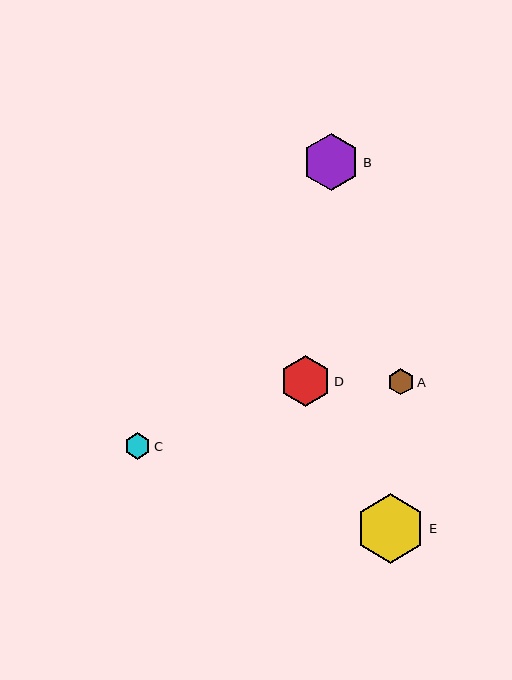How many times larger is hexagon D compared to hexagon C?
Hexagon D is approximately 1.9 times the size of hexagon C.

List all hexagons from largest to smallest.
From largest to smallest: E, B, D, C, A.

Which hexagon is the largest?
Hexagon E is the largest with a size of approximately 70 pixels.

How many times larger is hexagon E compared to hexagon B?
Hexagon E is approximately 1.2 times the size of hexagon B.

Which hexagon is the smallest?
Hexagon A is the smallest with a size of approximately 26 pixels.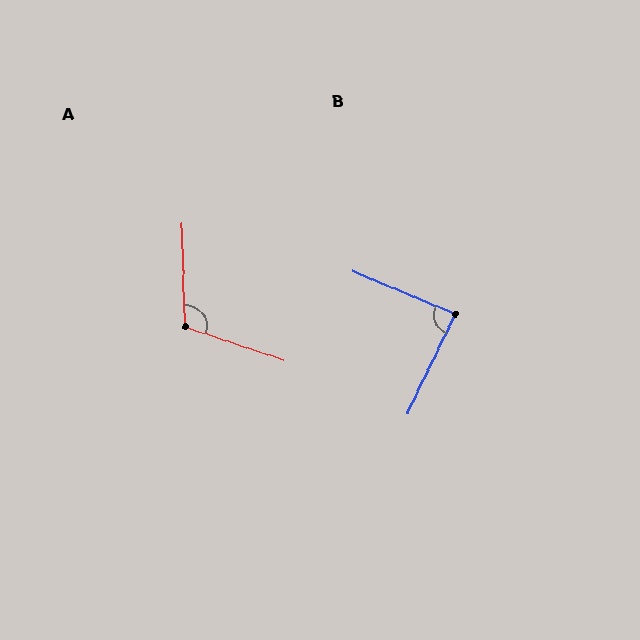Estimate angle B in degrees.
Approximately 87 degrees.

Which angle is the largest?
A, at approximately 110 degrees.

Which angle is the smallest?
B, at approximately 87 degrees.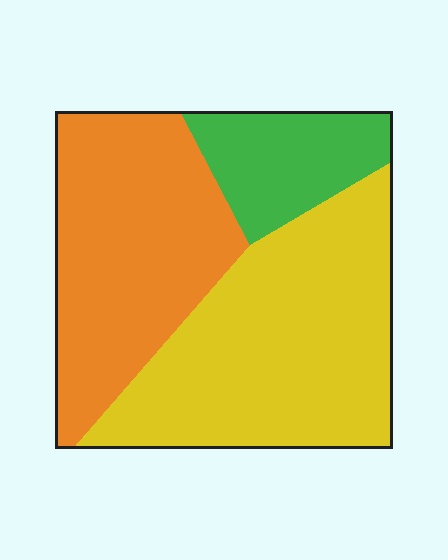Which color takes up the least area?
Green, at roughly 15%.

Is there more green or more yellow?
Yellow.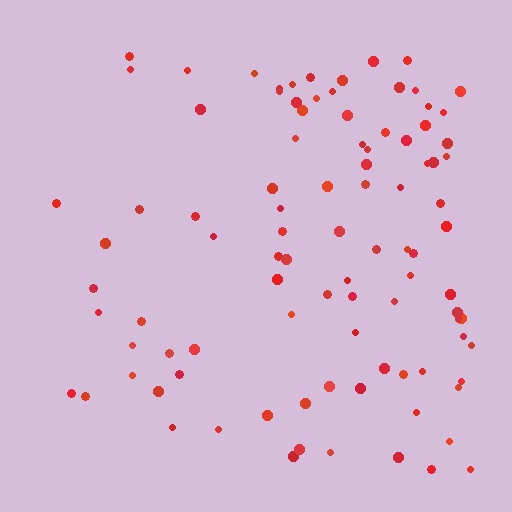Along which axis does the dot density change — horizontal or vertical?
Horizontal.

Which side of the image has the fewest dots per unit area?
The left.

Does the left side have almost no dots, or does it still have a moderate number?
Still a moderate number, just noticeably fewer than the right.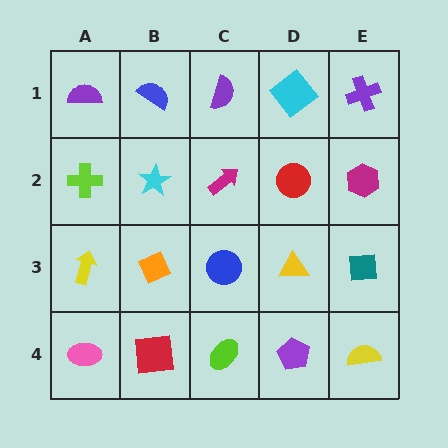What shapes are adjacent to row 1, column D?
A red circle (row 2, column D), a purple semicircle (row 1, column C), a purple cross (row 1, column E).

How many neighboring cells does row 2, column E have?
3.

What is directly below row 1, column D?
A red circle.